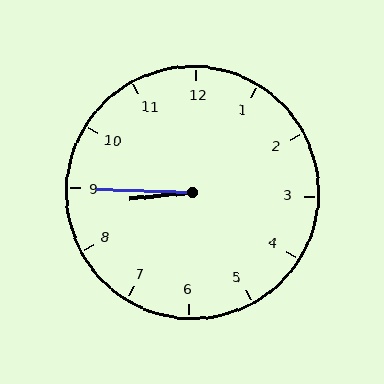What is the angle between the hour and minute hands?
Approximately 8 degrees.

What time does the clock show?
8:45.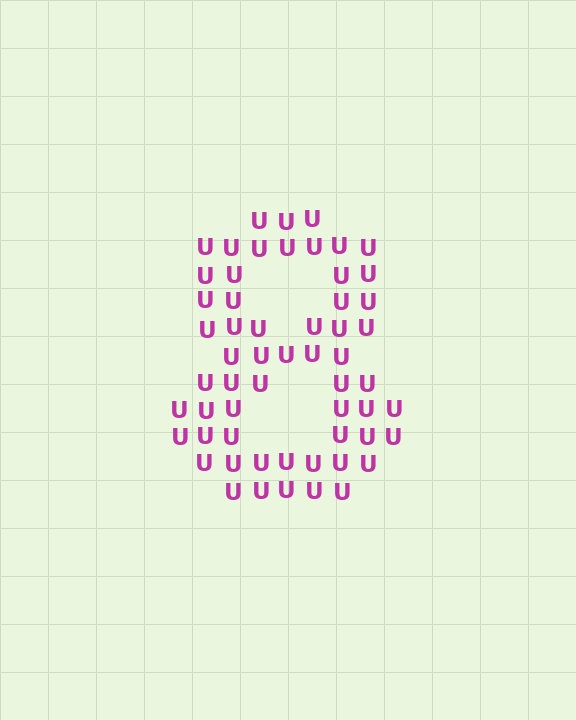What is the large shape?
The large shape is the digit 8.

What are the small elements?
The small elements are letter U's.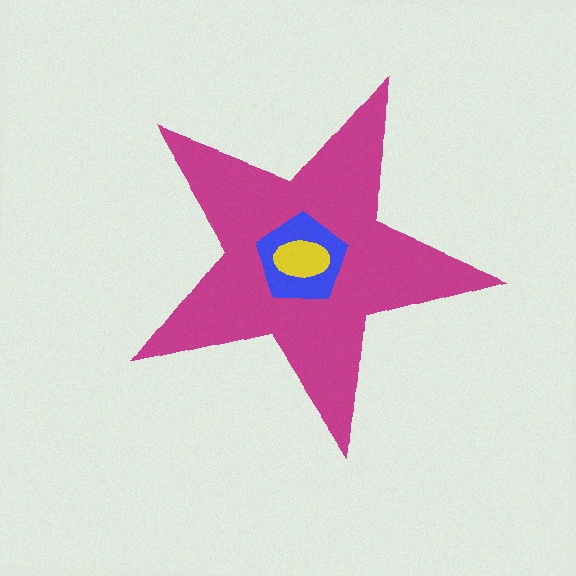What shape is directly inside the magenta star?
The blue pentagon.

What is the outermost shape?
The magenta star.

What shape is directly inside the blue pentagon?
The yellow ellipse.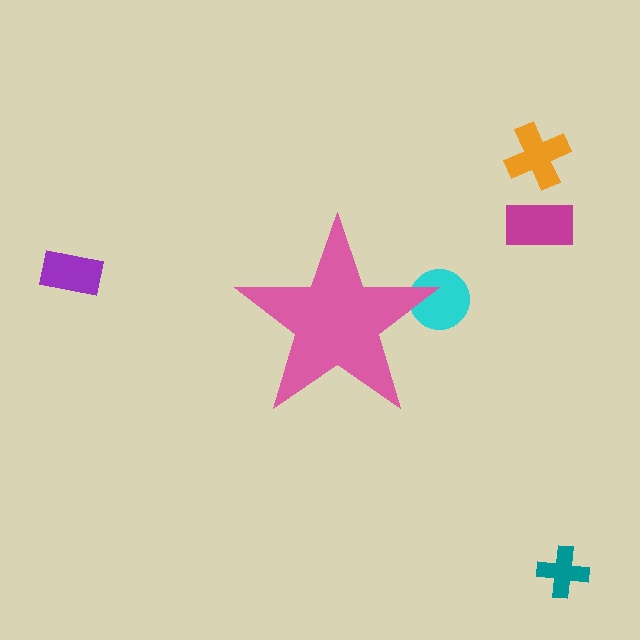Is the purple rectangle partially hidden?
No, the purple rectangle is fully visible.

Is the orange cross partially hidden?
No, the orange cross is fully visible.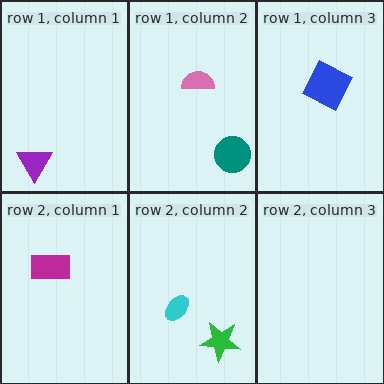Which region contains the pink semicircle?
The row 1, column 2 region.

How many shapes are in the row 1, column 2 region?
2.